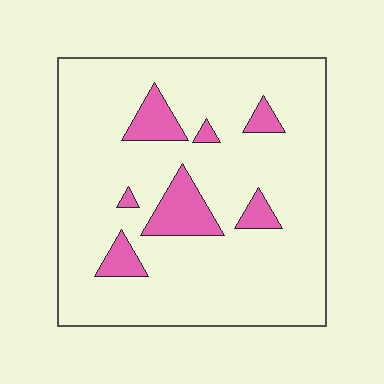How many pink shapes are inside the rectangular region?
7.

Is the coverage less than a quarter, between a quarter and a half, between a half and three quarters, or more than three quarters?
Less than a quarter.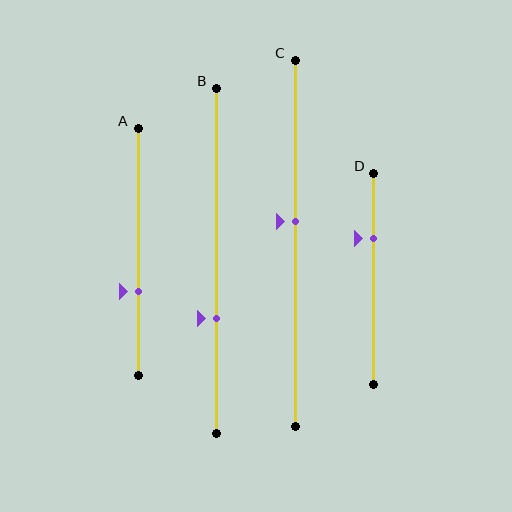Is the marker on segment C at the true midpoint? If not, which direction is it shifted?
No, the marker on segment C is shifted upward by about 6% of the segment length.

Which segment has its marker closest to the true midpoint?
Segment C has its marker closest to the true midpoint.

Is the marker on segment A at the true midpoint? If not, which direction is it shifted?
No, the marker on segment A is shifted downward by about 16% of the segment length.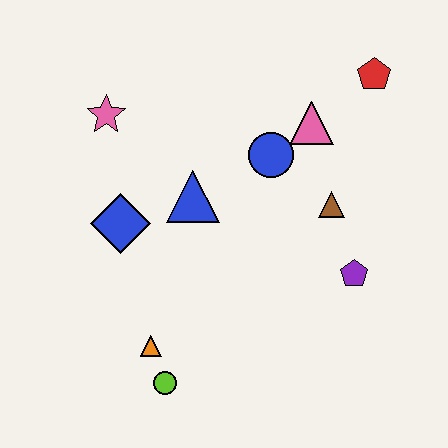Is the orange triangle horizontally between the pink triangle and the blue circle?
No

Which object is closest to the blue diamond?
The blue triangle is closest to the blue diamond.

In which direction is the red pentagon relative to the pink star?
The red pentagon is to the right of the pink star.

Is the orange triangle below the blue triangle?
Yes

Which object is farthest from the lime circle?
The red pentagon is farthest from the lime circle.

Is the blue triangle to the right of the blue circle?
No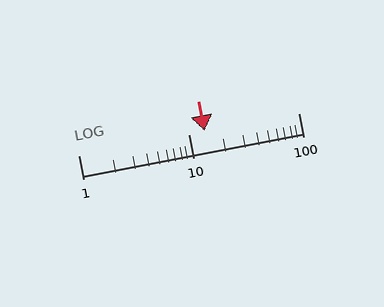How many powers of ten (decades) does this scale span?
The scale spans 2 decades, from 1 to 100.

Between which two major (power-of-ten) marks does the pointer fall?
The pointer is between 10 and 100.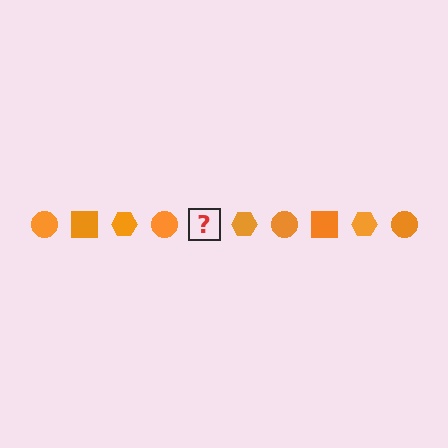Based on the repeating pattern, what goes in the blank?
The blank should be an orange square.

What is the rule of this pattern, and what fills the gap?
The rule is that the pattern cycles through circle, square, hexagon shapes in orange. The gap should be filled with an orange square.